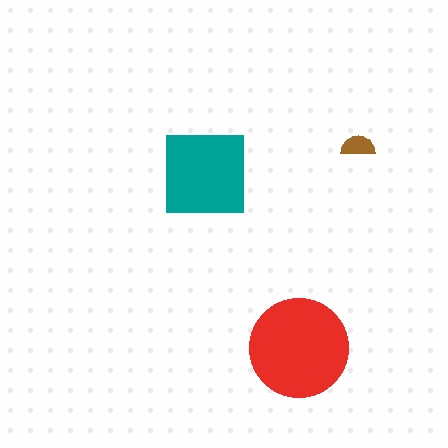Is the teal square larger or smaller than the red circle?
Smaller.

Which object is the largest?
The red circle.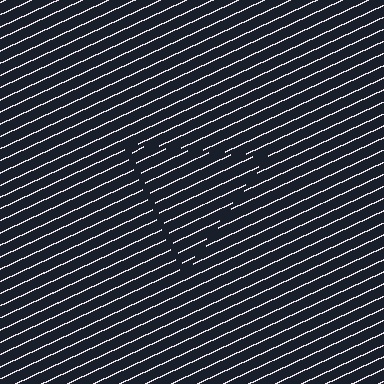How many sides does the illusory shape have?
3 sides — the line-ends trace a triangle.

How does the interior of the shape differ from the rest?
The interior of the shape contains the same grating, shifted by half a period — the contour is defined by the phase discontinuity where line-ends from the inner and outer gratings abut.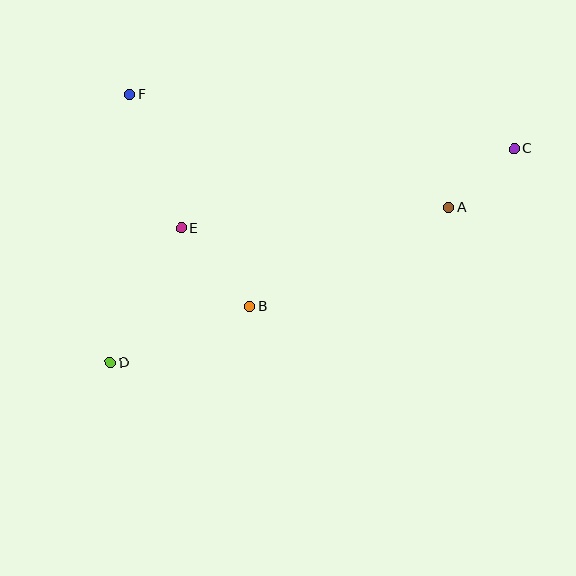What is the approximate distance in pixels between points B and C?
The distance between B and C is approximately 308 pixels.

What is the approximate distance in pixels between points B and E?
The distance between B and E is approximately 104 pixels.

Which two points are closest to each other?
Points A and C are closest to each other.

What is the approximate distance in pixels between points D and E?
The distance between D and E is approximately 152 pixels.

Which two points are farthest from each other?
Points C and D are farthest from each other.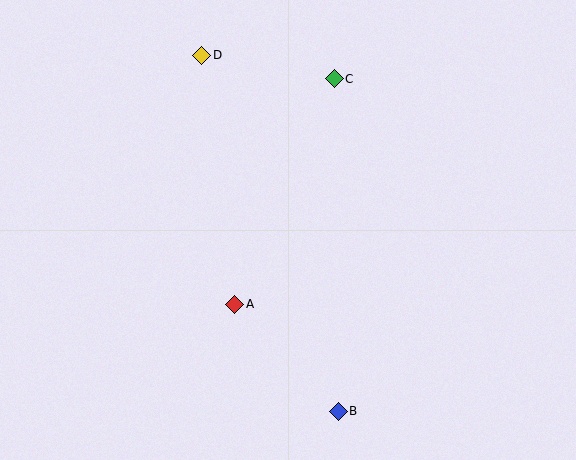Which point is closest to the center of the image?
Point A at (235, 304) is closest to the center.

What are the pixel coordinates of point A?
Point A is at (235, 304).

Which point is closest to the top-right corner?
Point C is closest to the top-right corner.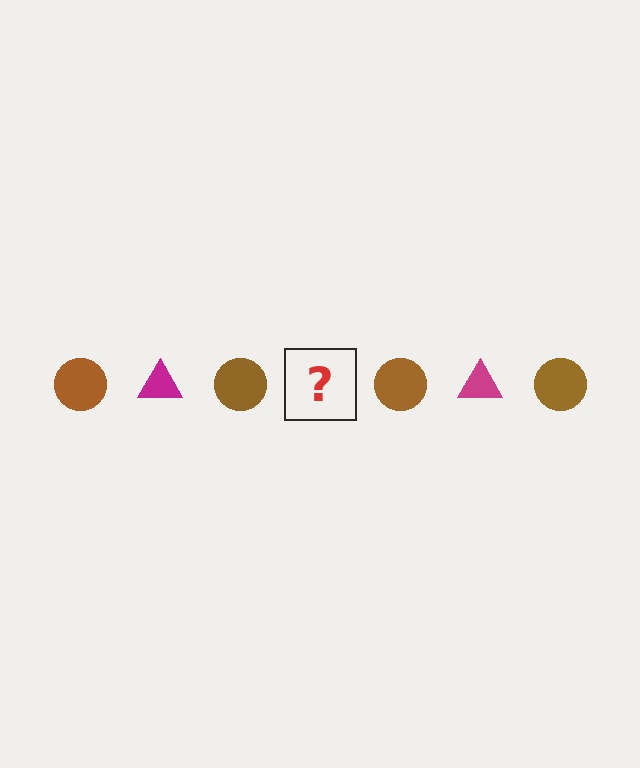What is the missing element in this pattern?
The missing element is a magenta triangle.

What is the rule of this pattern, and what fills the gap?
The rule is that the pattern alternates between brown circle and magenta triangle. The gap should be filled with a magenta triangle.